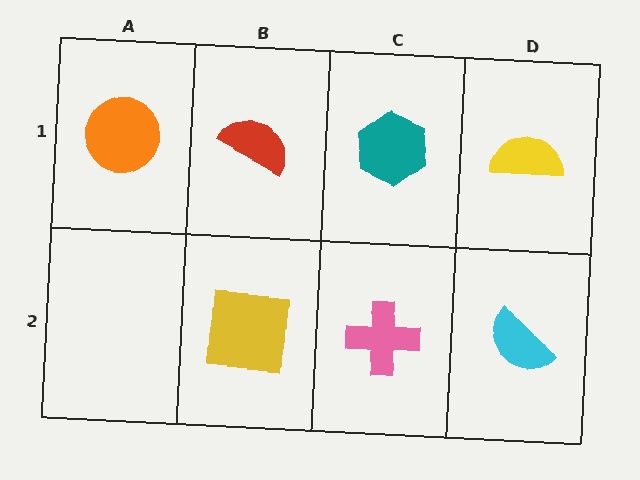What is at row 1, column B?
A red semicircle.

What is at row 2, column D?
A cyan semicircle.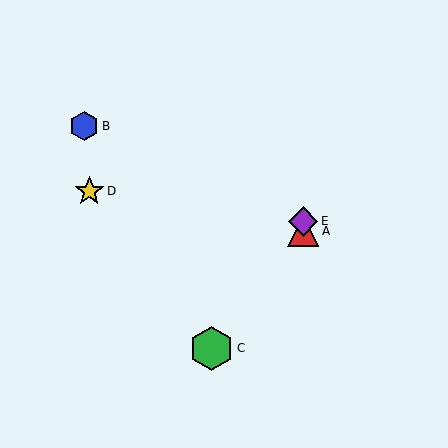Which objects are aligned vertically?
Objects A, E are aligned vertically.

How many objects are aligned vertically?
2 objects (A, E) are aligned vertically.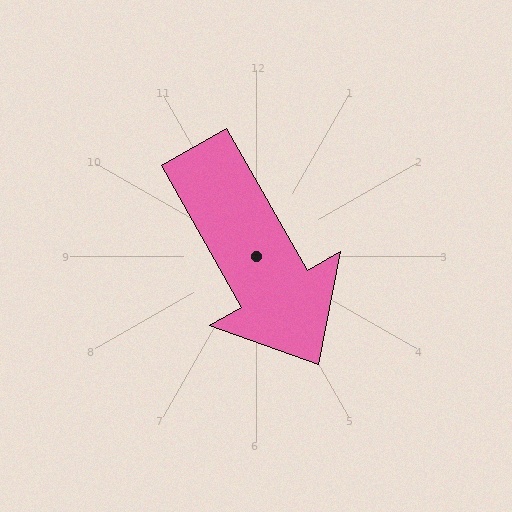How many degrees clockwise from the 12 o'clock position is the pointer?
Approximately 150 degrees.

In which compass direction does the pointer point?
Southeast.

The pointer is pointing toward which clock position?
Roughly 5 o'clock.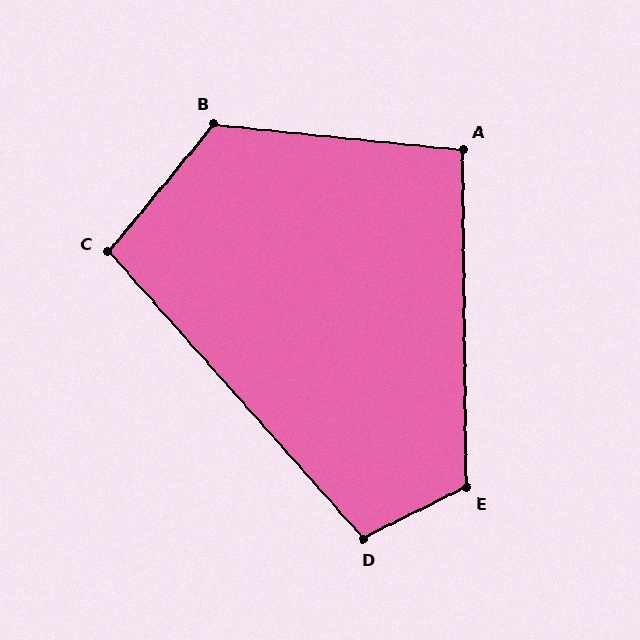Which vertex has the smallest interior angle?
A, at approximately 96 degrees.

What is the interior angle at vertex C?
Approximately 99 degrees (obtuse).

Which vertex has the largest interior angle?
B, at approximately 124 degrees.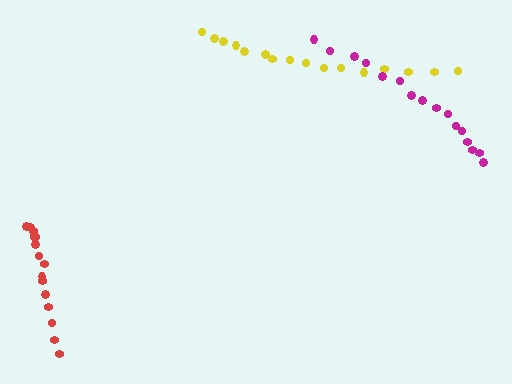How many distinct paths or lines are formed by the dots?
There are 3 distinct paths.